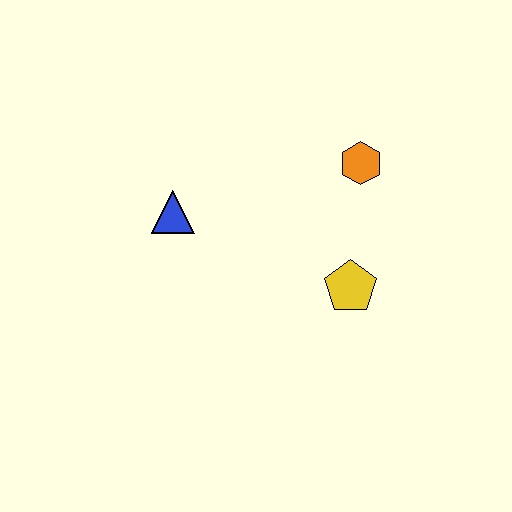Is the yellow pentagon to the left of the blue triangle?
No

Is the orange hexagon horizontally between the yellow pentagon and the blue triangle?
No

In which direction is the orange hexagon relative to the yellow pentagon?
The orange hexagon is above the yellow pentagon.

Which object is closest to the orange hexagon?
The yellow pentagon is closest to the orange hexagon.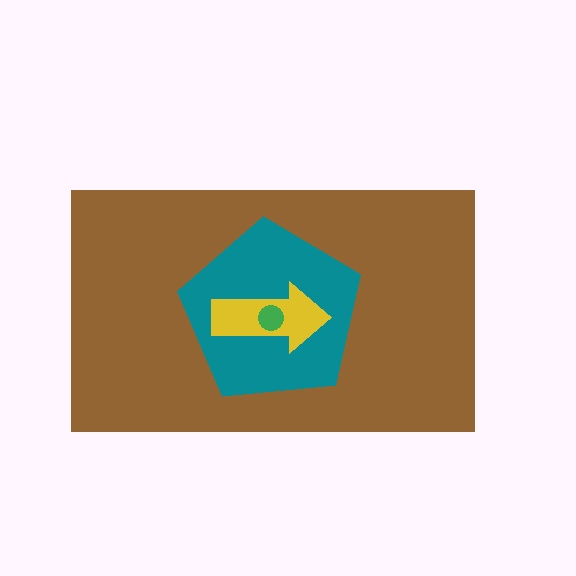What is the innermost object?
The green circle.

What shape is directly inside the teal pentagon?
The yellow arrow.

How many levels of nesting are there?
4.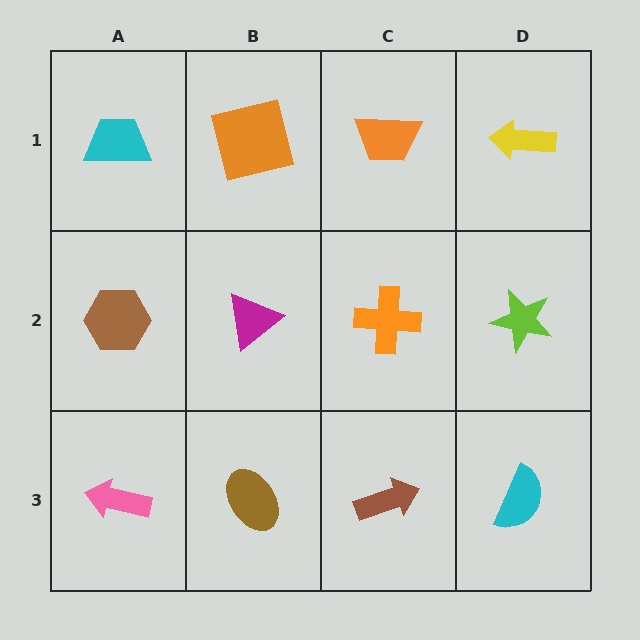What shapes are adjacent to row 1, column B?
A magenta triangle (row 2, column B), a cyan trapezoid (row 1, column A), an orange trapezoid (row 1, column C).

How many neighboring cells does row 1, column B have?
3.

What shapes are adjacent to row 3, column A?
A brown hexagon (row 2, column A), a brown ellipse (row 3, column B).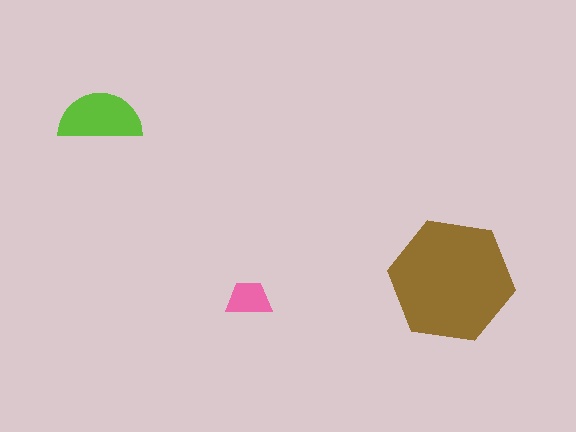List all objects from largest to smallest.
The brown hexagon, the lime semicircle, the pink trapezoid.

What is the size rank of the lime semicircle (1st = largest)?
2nd.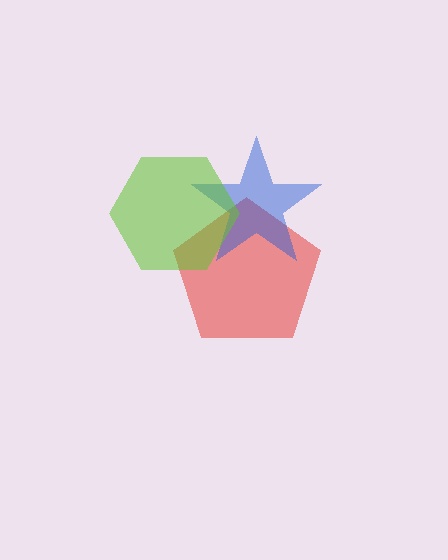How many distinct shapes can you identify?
There are 3 distinct shapes: a red pentagon, a blue star, a lime hexagon.